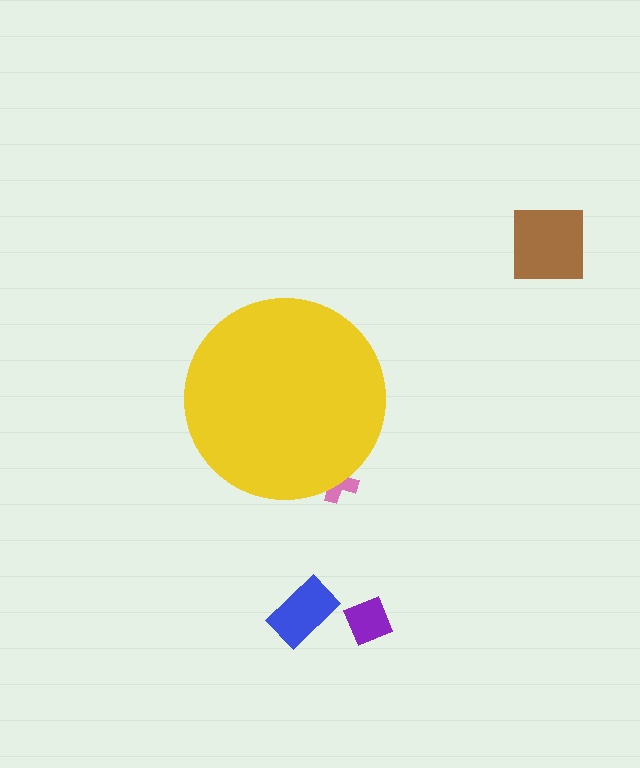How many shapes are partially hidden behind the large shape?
1 shape is partially hidden.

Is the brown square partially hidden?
No, the brown square is fully visible.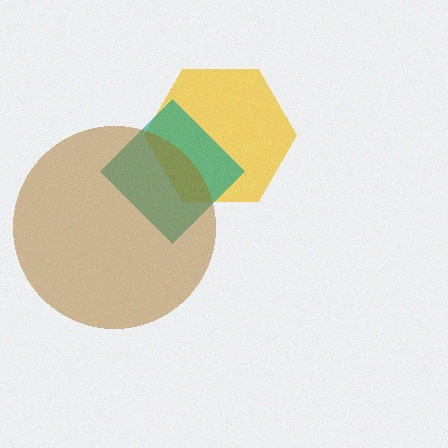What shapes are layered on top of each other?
The layered shapes are: a yellow hexagon, a teal diamond, a brown circle.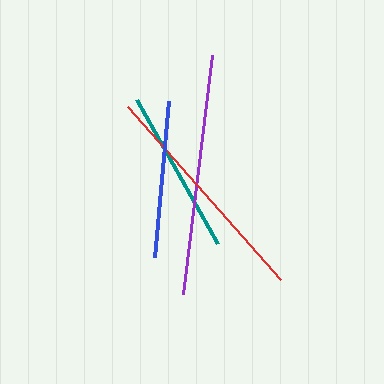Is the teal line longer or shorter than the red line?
The red line is longer than the teal line.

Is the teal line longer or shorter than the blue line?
The teal line is longer than the blue line.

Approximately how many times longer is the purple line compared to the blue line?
The purple line is approximately 1.5 times the length of the blue line.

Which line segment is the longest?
The purple line is the longest at approximately 241 pixels.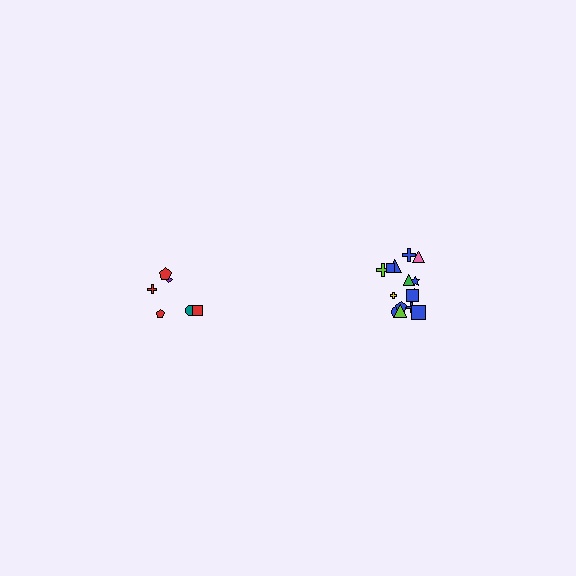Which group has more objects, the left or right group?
The right group.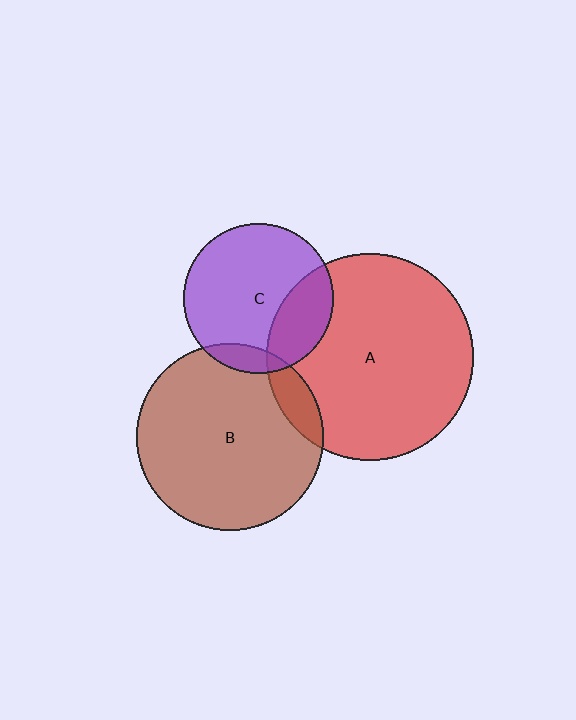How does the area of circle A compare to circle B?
Approximately 1.2 times.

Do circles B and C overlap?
Yes.